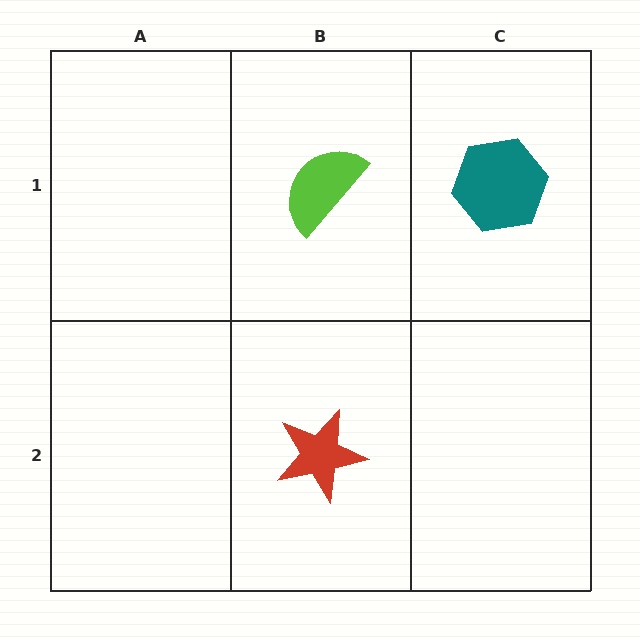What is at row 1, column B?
A lime semicircle.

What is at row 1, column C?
A teal hexagon.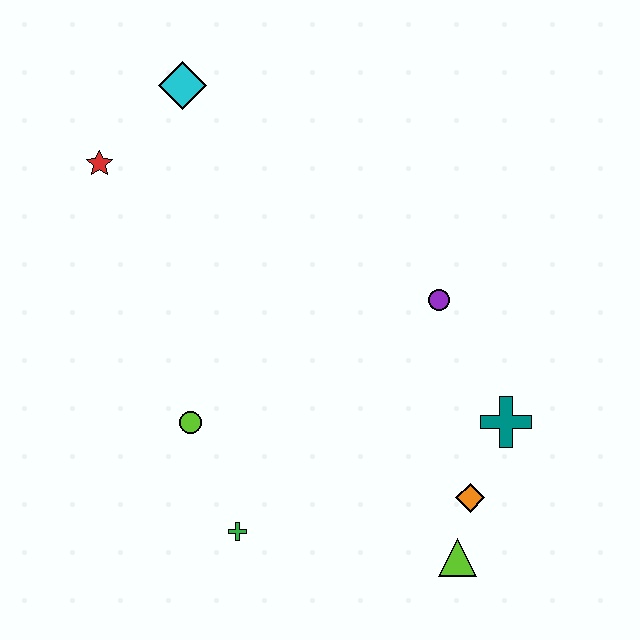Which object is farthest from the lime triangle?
The cyan diamond is farthest from the lime triangle.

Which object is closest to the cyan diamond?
The red star is closest to the cyan diamond.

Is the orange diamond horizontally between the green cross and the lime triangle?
No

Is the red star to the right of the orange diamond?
No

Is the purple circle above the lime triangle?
Yes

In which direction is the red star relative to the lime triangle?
The red star is above the lime triangle.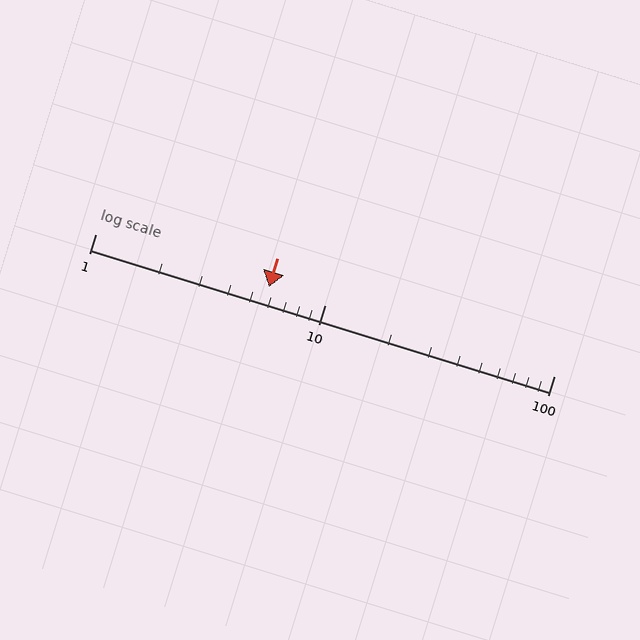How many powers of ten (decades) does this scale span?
The scale spans 2 decades, from 1 to 100.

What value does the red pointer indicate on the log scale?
The pointer indicates approximately 5.7.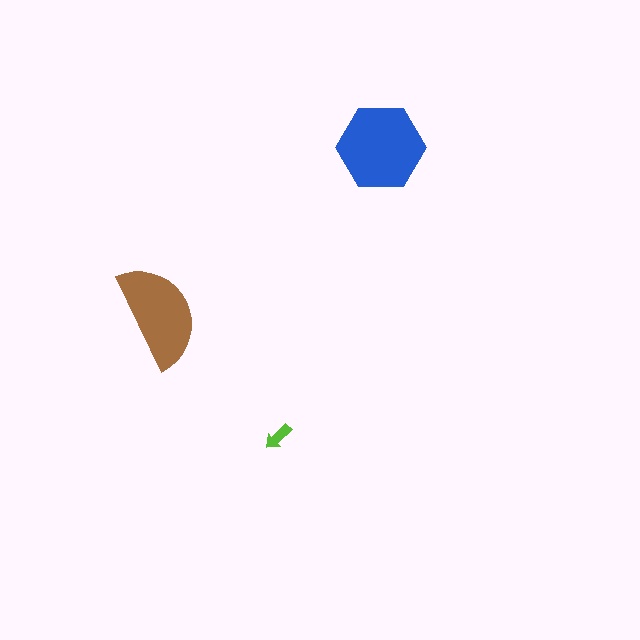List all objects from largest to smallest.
The blue hexagon, the brown semicircle, the lime arrow.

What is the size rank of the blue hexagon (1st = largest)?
1st.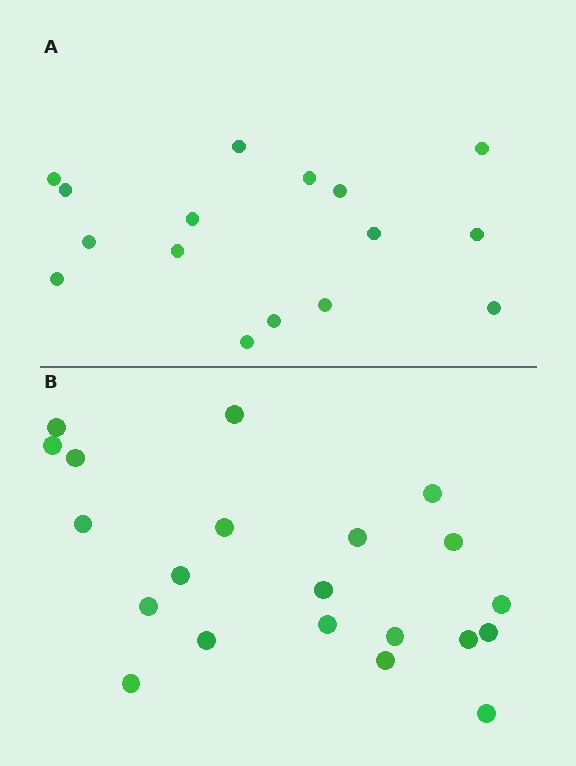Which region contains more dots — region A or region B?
Region B (the bottom region) has more dots.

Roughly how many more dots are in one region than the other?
Region B has about 5 more dots than region A.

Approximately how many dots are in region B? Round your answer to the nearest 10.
About 20 dots. (The exact count is 21, which rounds to 20.)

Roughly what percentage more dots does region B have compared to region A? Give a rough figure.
About 30% more.